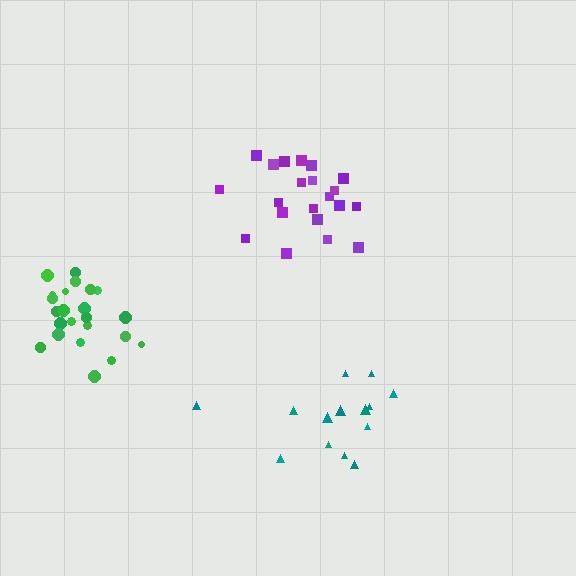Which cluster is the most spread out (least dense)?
Teal.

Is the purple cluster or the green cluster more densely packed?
Green.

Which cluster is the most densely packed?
Green.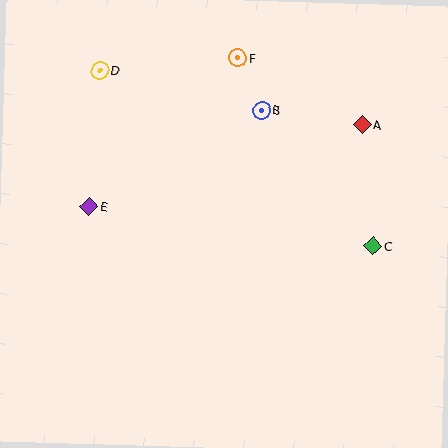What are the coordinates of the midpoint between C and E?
The midpoint between C and E is at (231, 227).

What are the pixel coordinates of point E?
Point E is at (89, 207).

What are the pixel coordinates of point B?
Point B is at (261, 110).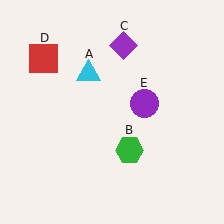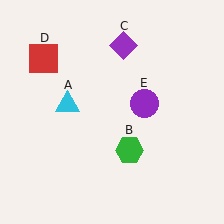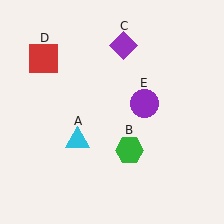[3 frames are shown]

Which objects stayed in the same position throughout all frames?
Green hexagon (object B) and purple diamond (object C) and red square (object D) and purple circle (object E) remained stationary.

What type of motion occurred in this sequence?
The cyan triangle (object A) rotated counterclockwise around the center of the scene.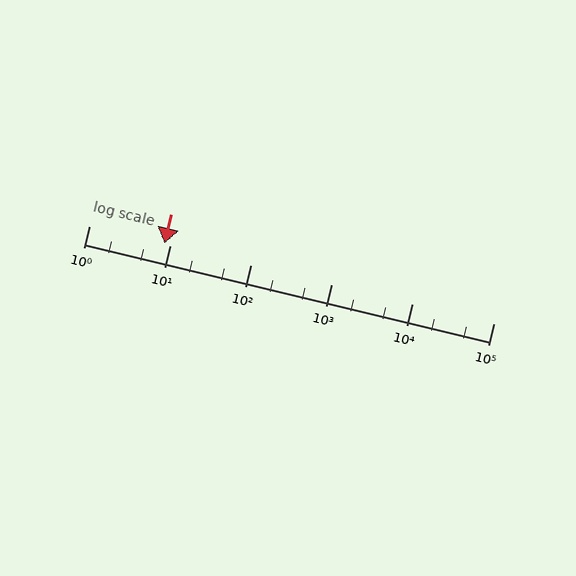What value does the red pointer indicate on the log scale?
The pointer indicates approximately 8.6.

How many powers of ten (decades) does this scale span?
The scale spans 5 decades, from 1 to 100000.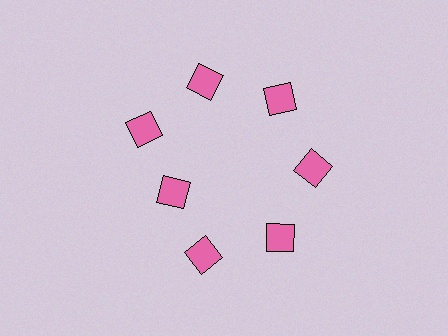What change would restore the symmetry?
The symmetry would be restored by moving it outward, back onto the ring so that all 7 diamonds sit at equal angles and equal distance from the center.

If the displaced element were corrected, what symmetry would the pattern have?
It would have 7-fold rotational symmetry — the pattern would map onto itself every 51 degrees.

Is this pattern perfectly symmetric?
No. The 7 pink diamonds are arranged in a ring, but one element near the 8 o'clock position is pulled inward toward the center, breaking the 7-fold rotational symmetry.